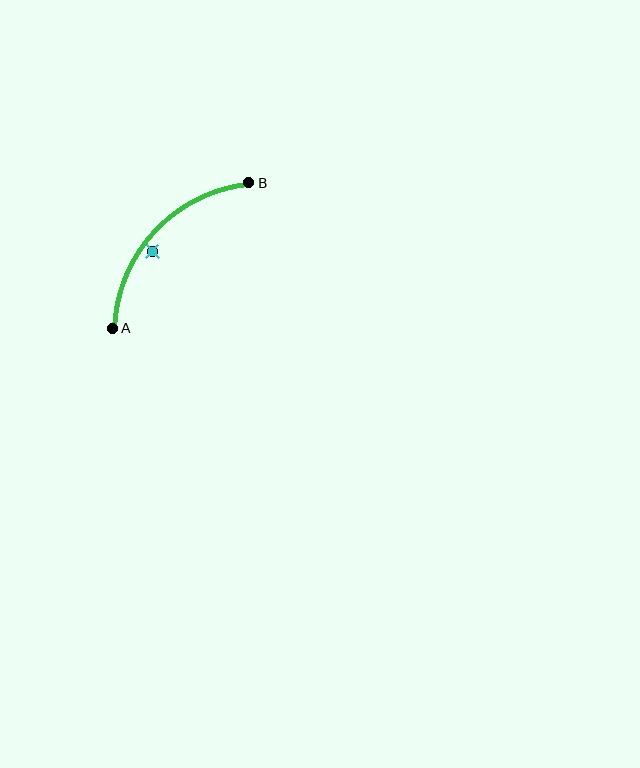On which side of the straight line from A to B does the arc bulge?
The arc bulges above and to the left of the straight line connecting A and B.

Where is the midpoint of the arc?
The arc midpoint is the point on the curve farthest from the straight line joining A and B. It sits above and to the left of that line.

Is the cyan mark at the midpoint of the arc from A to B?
No — the cyan mark does not lie on the arc at all. It sits slightly inside the curve.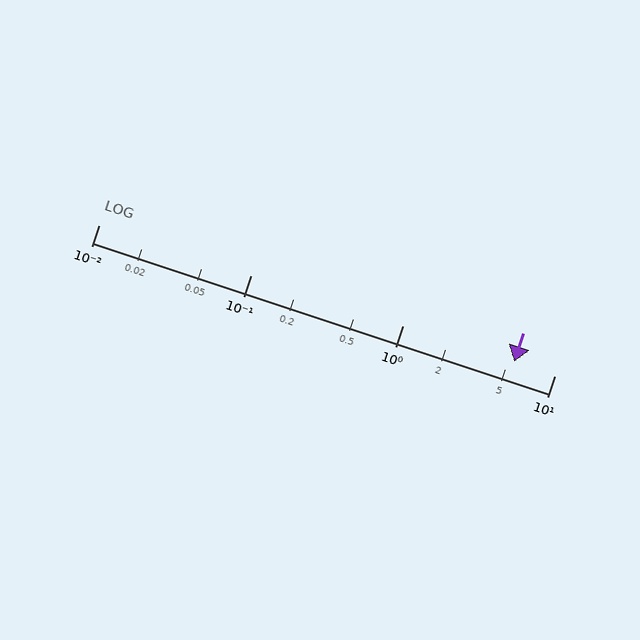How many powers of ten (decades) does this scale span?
The scale spans 3 decades, from 0.01 to 10.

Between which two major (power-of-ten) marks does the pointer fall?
The pointer is between 1 and 10.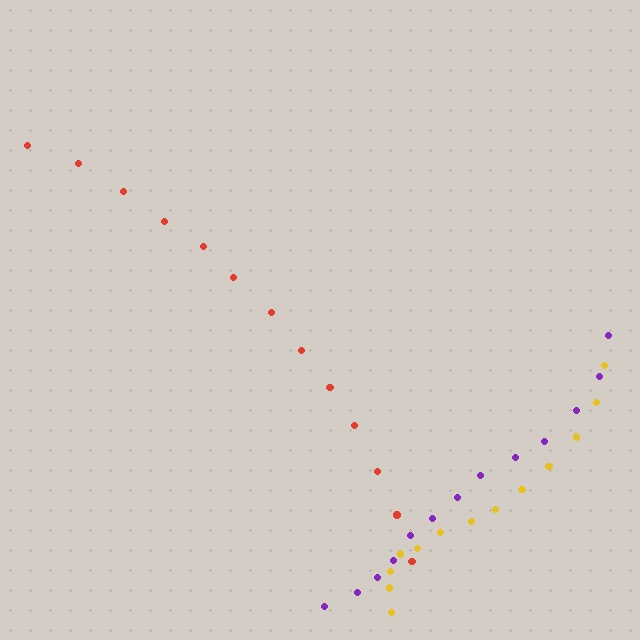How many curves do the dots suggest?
There are 3 distinct paths.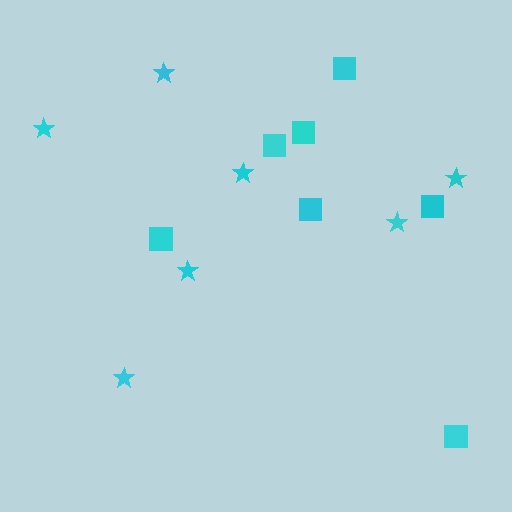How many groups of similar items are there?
There are 2 groups: one group of stars (7) and one group of squares (7).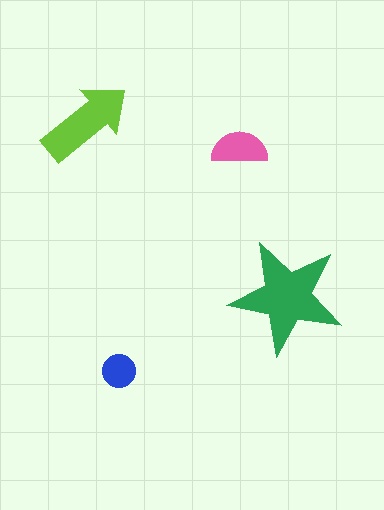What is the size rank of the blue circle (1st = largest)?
4th.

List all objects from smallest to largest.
The blue circle, the pink semicircle, the lime arrow, the green star.